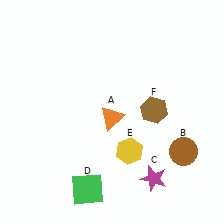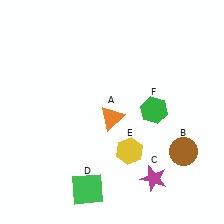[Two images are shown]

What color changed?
The hexagon (F) changed from brown in Image 1 to green in Image 2.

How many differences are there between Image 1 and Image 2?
There is 1 difference between the two images.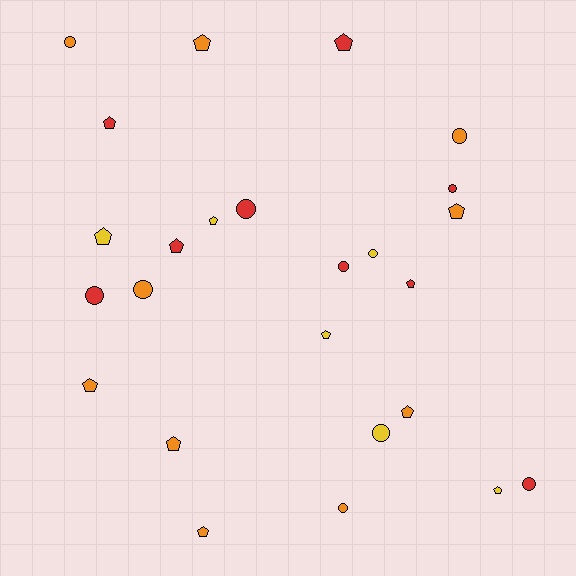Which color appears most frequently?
Orange, with 10 objects.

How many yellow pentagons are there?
There are 4 yellow pentagons.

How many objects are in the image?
There are 25 objects.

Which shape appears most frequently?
Pentagon, with 14 objects.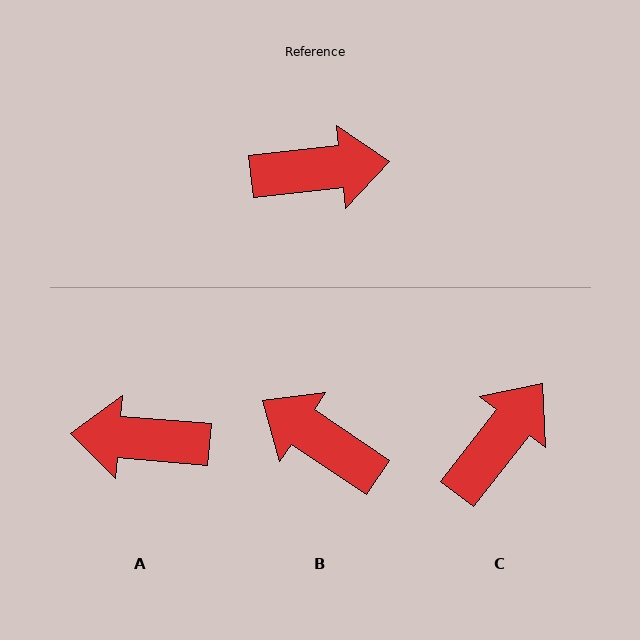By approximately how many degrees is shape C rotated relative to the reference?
Approximately 46 degrees counter-clockwise.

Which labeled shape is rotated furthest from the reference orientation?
A, about 169 degrees away.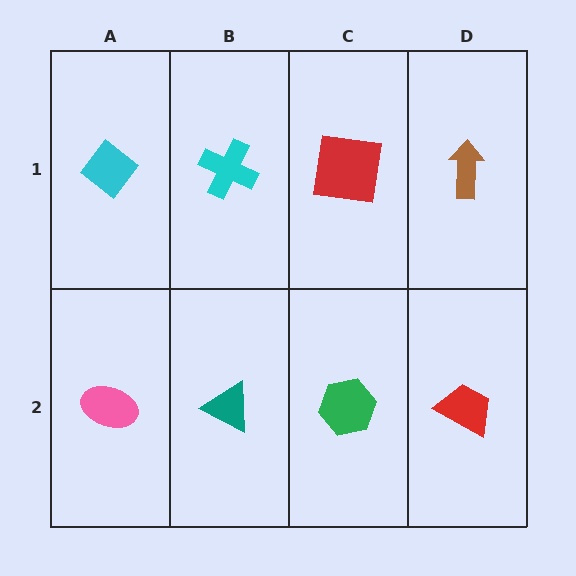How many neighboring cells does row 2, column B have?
3.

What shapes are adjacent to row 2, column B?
A cyan cross (row 1, column B), a pink ellipse (row 2, column A), a green hexagon (row 2, column C).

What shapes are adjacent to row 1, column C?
A green hexagon (row 2, column C), a cyan cross (row 1, column B), a brown arrow (row 1, column D).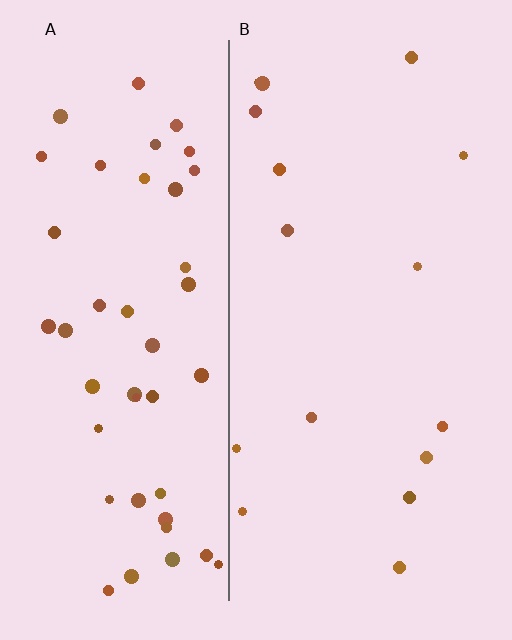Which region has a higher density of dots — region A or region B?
A (the left).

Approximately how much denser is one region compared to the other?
Approximately 2.9× — region A over region B.